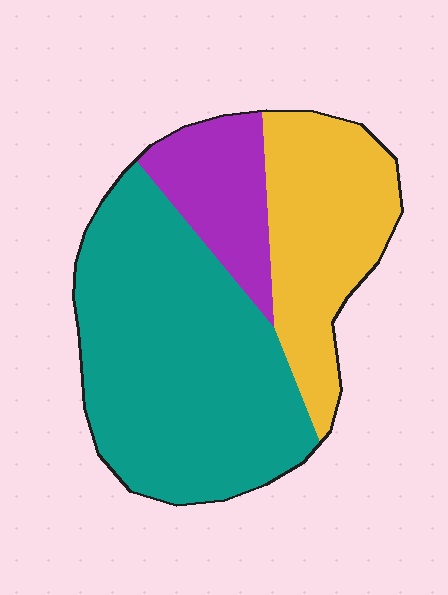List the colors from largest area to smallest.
From largest to smallest: teal, yellow, purple.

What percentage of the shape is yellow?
Yellow covers about 30% of the shape.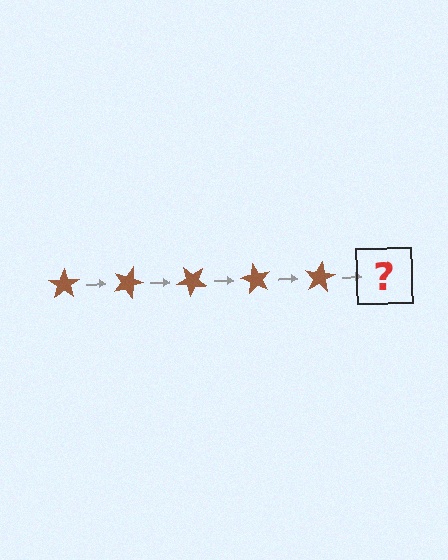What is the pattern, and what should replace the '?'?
The pattern is that the star rotates 20 degrees each step. The '?' should be a brown star rotated 100 degrees.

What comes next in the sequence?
The next element should be a brown star rotated 100 degrees.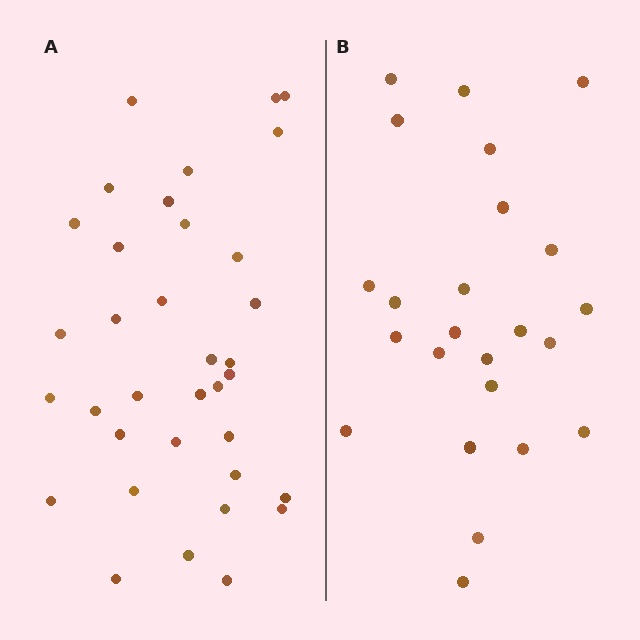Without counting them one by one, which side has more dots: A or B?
Region A (the left region) has more dots.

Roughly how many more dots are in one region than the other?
Region A has roughly 12 or so more dots than region B.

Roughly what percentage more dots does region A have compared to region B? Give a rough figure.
About 45% more.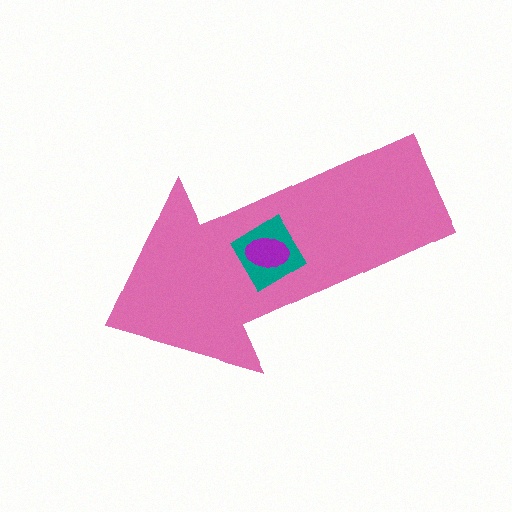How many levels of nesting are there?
3.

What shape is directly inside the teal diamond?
The purple ellipse.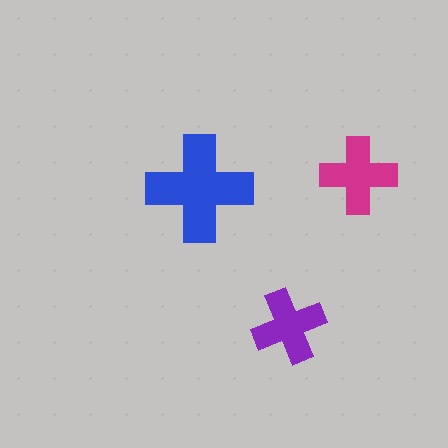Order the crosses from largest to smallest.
the blue one, the magenta one, the purple one.